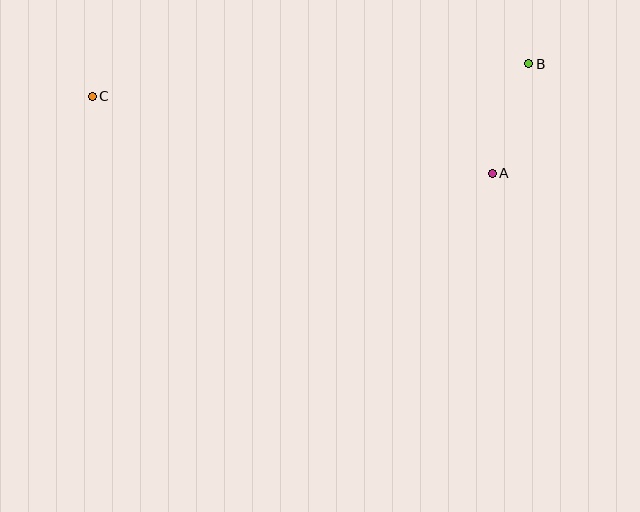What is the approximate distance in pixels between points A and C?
The distance between A and C is approximately 407 pixels.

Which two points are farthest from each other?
Points B and C are farthest from each other.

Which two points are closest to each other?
Points A and B are closest to each other.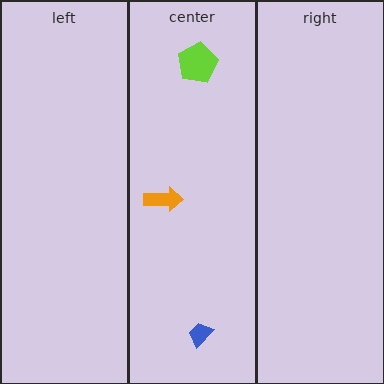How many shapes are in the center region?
3.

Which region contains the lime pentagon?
The center region.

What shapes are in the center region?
The lime pentagon, the blue trapezoid, the orange arrow.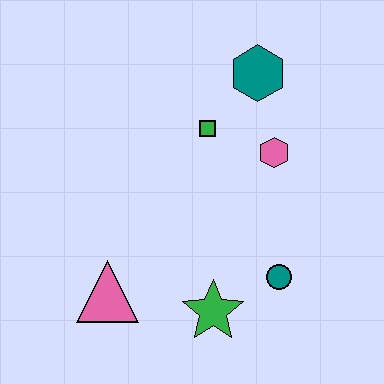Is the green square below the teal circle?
No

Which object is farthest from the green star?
The teal hexagon is farthest from the green star.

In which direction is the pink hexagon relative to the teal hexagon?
The pink hexagon is below the teal hexagon.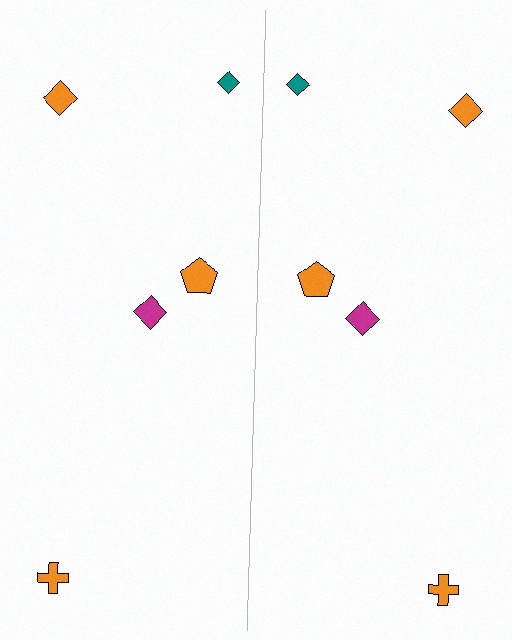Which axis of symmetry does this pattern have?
The pattern has a vertical axis of symmetry running through the center of the image.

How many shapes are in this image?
There are 10 shapes in this image.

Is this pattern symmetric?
Yes, this pattern has bilateral (reflection) symmetry.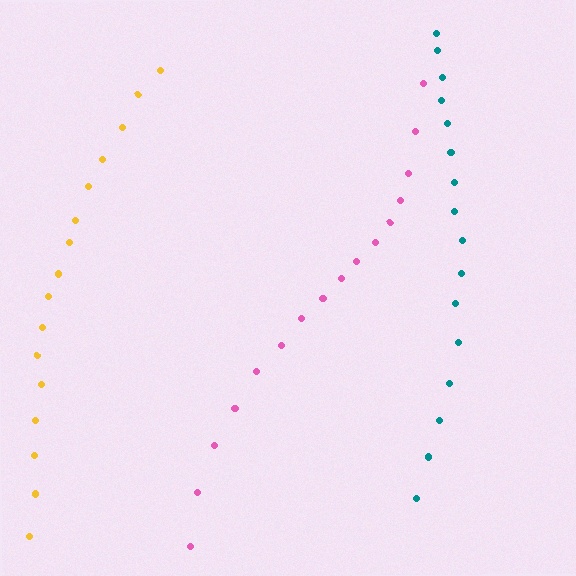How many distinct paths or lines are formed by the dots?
There are 3 distinct paths.